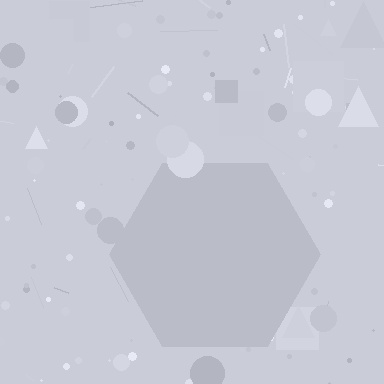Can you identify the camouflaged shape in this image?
The camouflaged shape is a hexagon.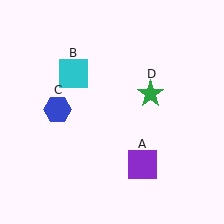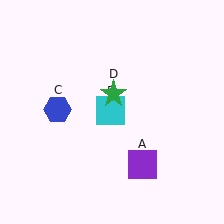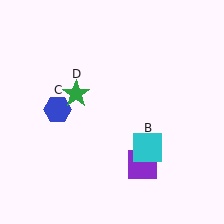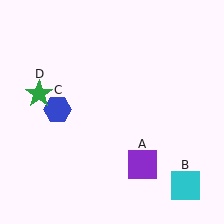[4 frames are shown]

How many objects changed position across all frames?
2 objects changed position: cyan square (object B), green star (object D).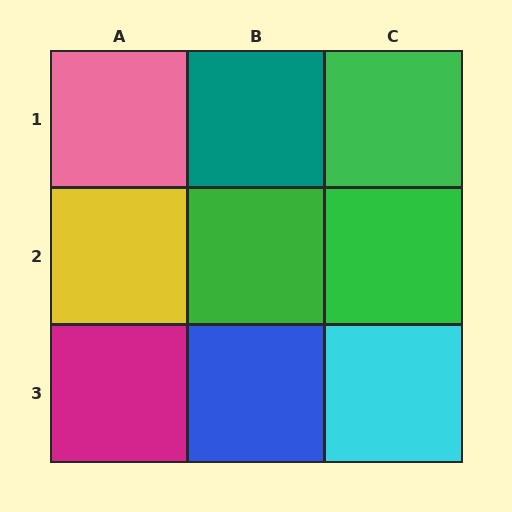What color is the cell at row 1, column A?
Pink.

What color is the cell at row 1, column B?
Teal.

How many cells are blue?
1 cell is blue.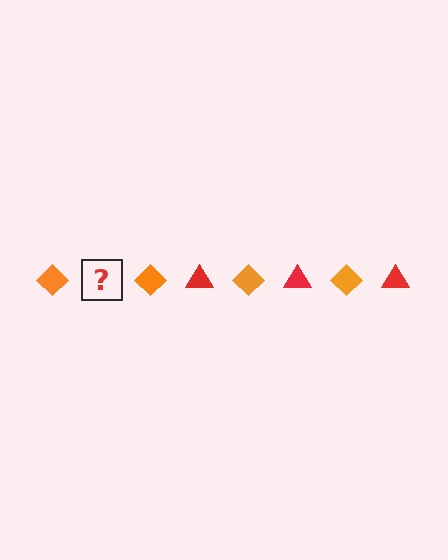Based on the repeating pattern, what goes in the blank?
The blank should be a red triangle.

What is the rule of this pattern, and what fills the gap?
The rule is that the pattern alternates between orange diamond and red triangle. The gap should be filled with a red triangle.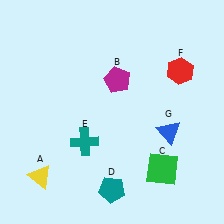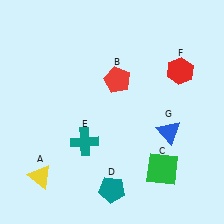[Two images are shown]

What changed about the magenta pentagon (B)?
In Image 1, B is magenta. In Image 2, it changed to red.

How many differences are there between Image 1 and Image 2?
There is 1 difference between the two images.